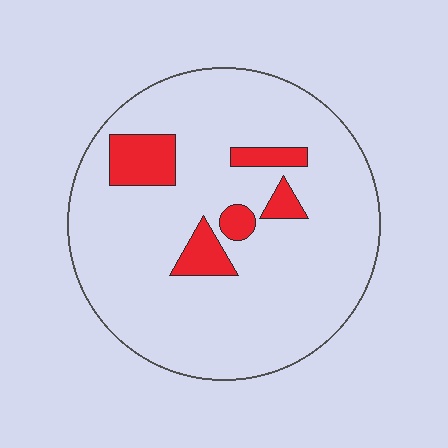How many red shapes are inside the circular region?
5.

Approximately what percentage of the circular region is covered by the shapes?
Approximately 10%.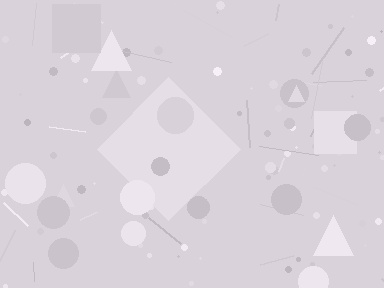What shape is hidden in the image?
A diamond is hidden in the image.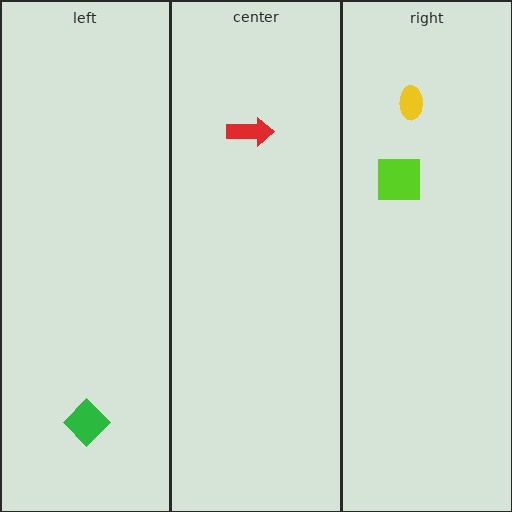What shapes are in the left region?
The green diamond.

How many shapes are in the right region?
2.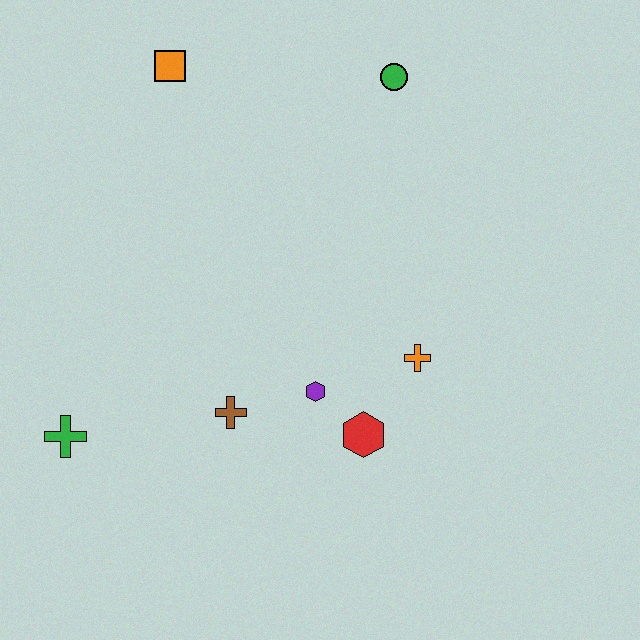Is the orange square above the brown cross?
Yes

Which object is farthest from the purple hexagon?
The orange square is farthest from the purple hexagon.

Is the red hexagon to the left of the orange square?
No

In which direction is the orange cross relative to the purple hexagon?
The orange cross is to the right of the purple hexagon.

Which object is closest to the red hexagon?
The purple hexagon is closest to the red hexagon.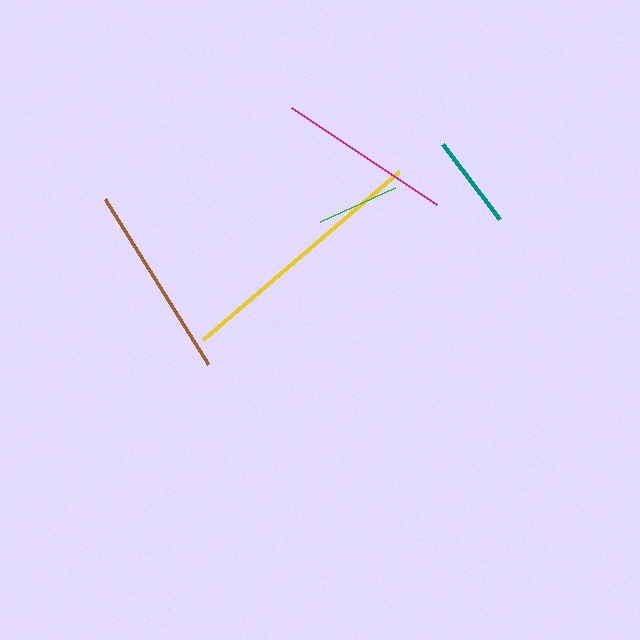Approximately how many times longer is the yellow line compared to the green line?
The yellow line is approximately 3.1 times the length of the green line.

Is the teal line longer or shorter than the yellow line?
The yellow line is longer than the teal line.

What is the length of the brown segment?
The brown segment is approximately 195 pixels long.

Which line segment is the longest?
The yellow line is the longest at approximately 258 pixels.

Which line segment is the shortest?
The green line is the shortest at approximately 83 pixels.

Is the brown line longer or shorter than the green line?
The brown line is longer than the green line.